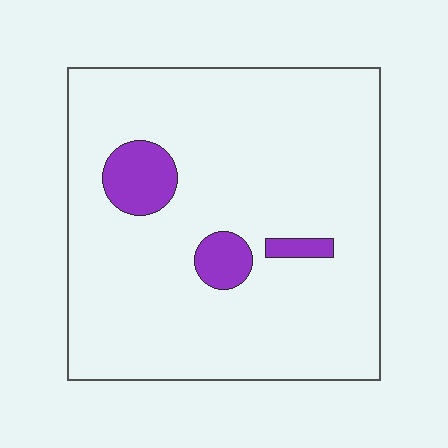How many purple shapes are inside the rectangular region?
3.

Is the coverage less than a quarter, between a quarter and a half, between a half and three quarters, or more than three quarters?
Less than a quarter.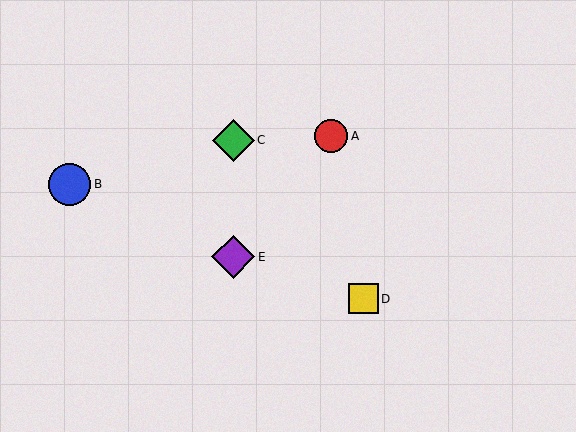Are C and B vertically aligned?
No, C is at x≈233 and B is at x≈70.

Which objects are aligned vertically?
Objects C, E are aligned vertically.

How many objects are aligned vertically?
2 objects (C, E) are aligned vertically.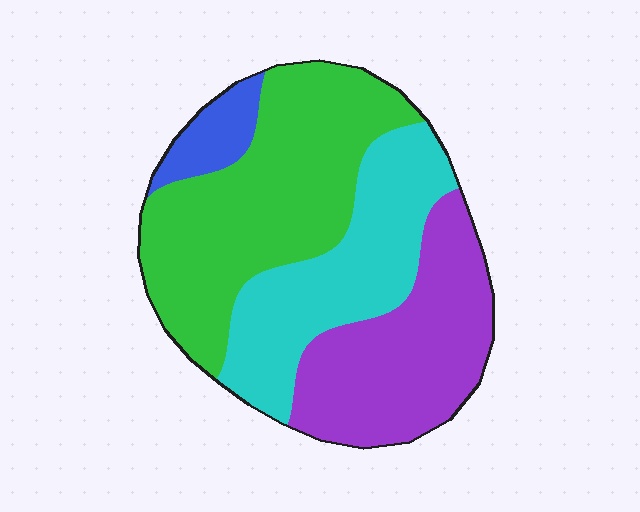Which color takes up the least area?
Blue, at roughly 5%.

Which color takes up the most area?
Green, at roughly 40%.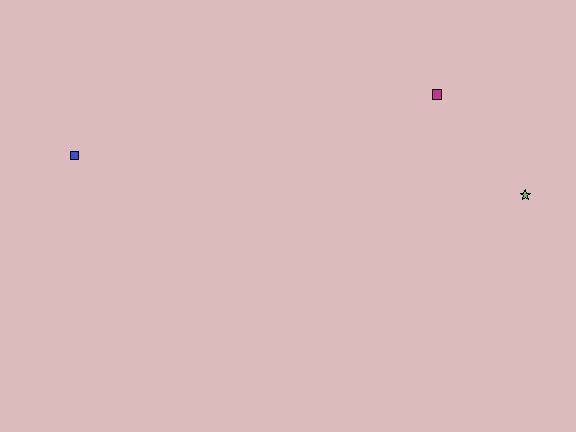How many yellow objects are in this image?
There are no yellow objects.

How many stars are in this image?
There is 1 star.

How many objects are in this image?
There are 3 objects.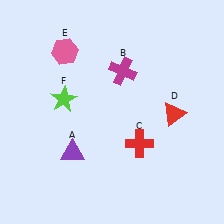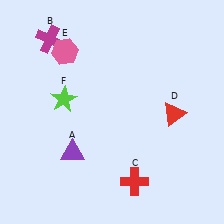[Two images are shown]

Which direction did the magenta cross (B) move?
The magenta cross (B) moved left.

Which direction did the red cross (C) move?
The red cross (C) moved down.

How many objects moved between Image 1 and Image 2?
2 objects moved between the two images.